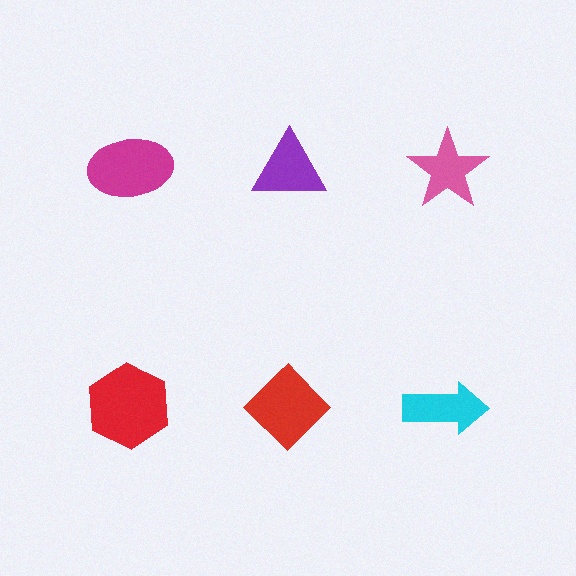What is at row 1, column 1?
A magenta ellipse.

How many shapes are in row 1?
3 shapes.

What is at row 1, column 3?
A pink star.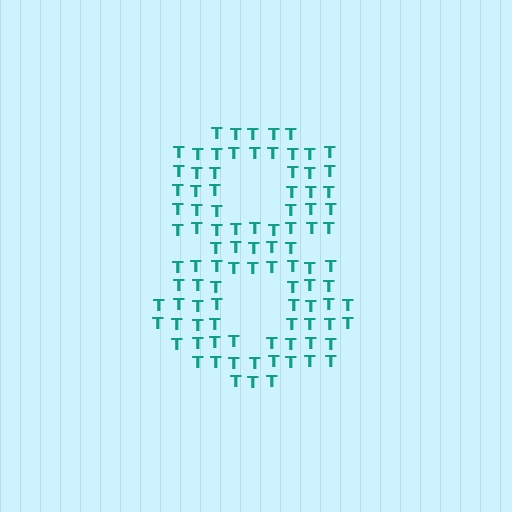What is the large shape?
The large shape is the digit 8.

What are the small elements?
The small elements are letter T's.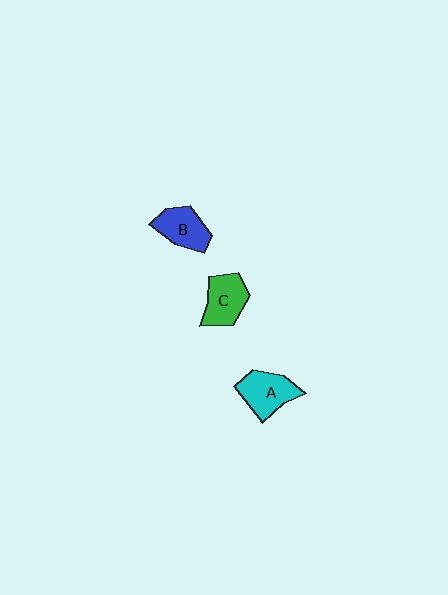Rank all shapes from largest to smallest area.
From largest to smallest: A (cyan), C (green), B (blue).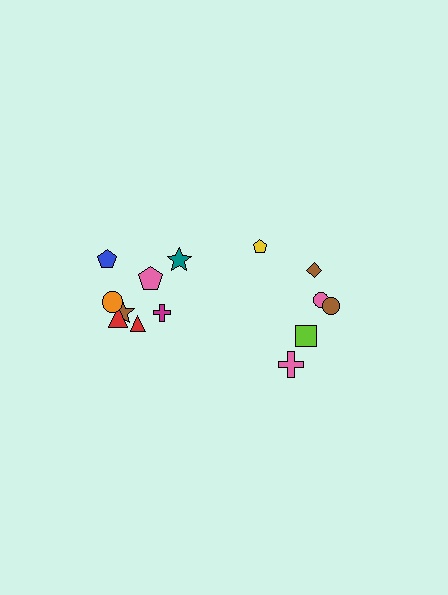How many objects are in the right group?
There are 6 objects.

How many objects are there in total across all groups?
There are 14 objects.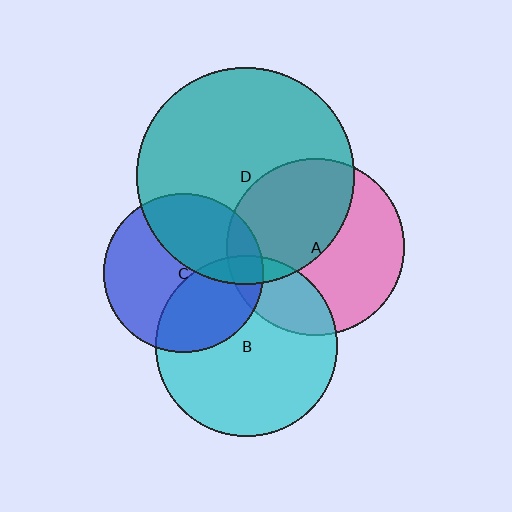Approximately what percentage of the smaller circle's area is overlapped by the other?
Approximately 20%.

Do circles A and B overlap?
Yes.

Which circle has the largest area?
Circle D (teal).